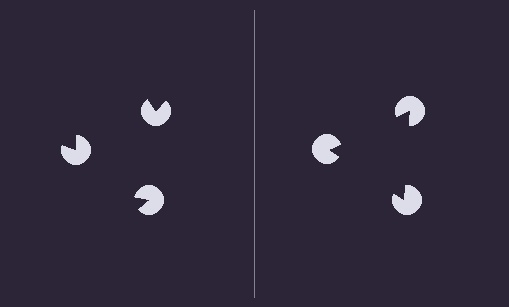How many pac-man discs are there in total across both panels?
6 — 3 on each side.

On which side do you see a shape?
An illusory triangle appears on the right side. On the left side the wedge cuts are rotated, so no coherent shape forms.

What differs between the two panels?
The pac-man discs are positioned identically on both sides; only the wedge orientations differ. On the right they align to a triangle; on the left they are misaligned.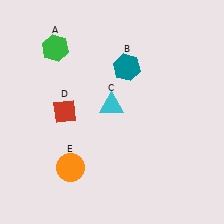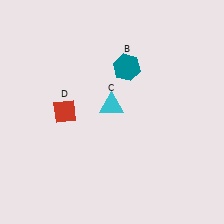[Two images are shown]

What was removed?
The orange circle (E), the green hexagon (A) were removed in Image 2.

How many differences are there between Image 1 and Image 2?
There are 2 differences between the two images.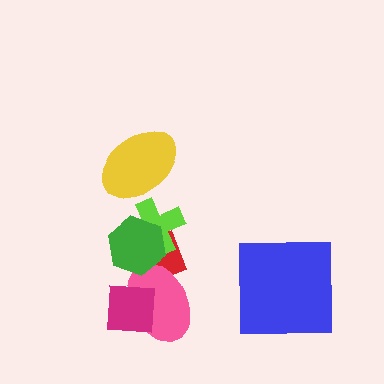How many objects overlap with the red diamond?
3 objects overlap with the red diamond.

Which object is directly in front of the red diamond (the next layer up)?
The lime cross is directly in front of the red diamond.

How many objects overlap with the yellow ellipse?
0 objects overlap with the yellow ellipse.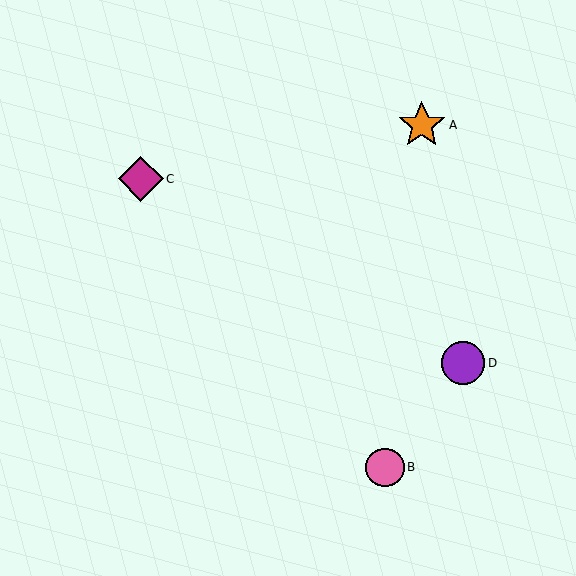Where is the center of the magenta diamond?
The center of the magenta diamond is at (141, 179).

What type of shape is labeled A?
Shape A is an orange star.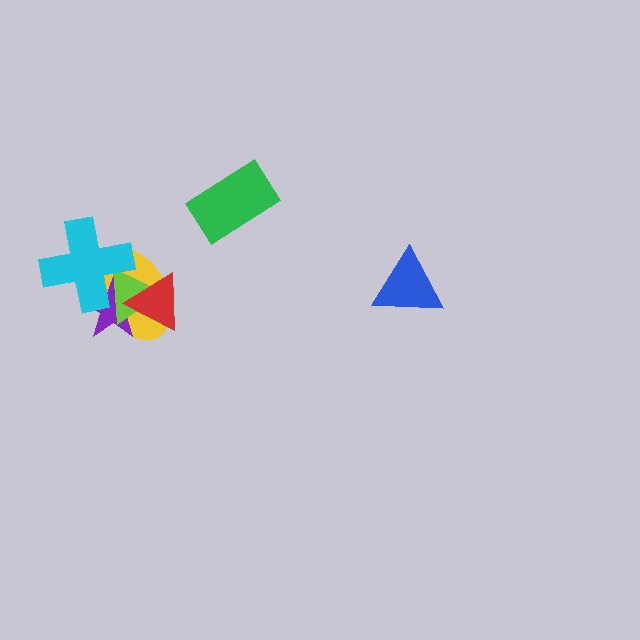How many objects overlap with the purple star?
4 objects overlap with the purple star.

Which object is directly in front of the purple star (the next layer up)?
The lime triangle is directly in front of the purple star.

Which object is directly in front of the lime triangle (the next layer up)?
The red triangle is directly in front of the lime triangle.